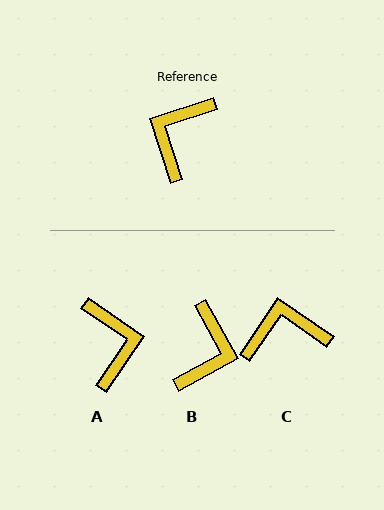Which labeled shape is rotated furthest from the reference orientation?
B, about 170 degrees away.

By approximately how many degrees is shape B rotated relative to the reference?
Approximately 170 degrees clockwise.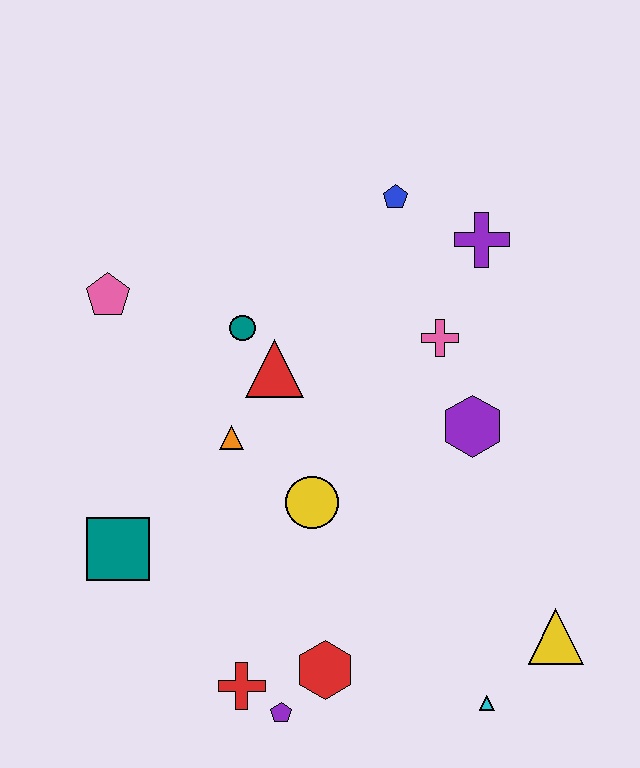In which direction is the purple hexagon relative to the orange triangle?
The purple hexagon is to the right of the orange triangle.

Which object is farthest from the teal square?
The purple cross is farthest from the teal square.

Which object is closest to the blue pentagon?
The purple cross is closest to the blue pentagon.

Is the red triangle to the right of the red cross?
Yes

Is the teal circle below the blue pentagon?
Yes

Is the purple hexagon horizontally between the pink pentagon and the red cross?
No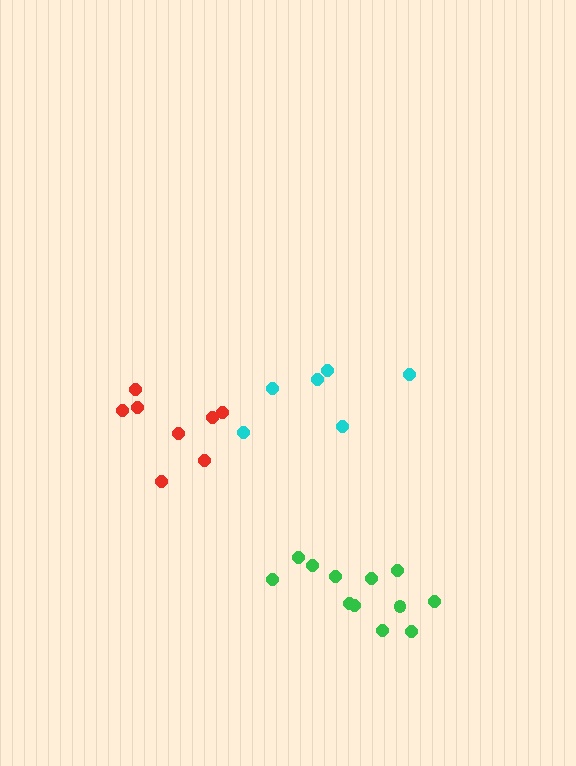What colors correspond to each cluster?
The clusters are colored: green, red, cyan.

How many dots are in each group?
Group 1: 12 dots, Group 2: 8 dots, Group 3: 6 dots (26 total).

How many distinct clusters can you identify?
There are 3 distinct clusters.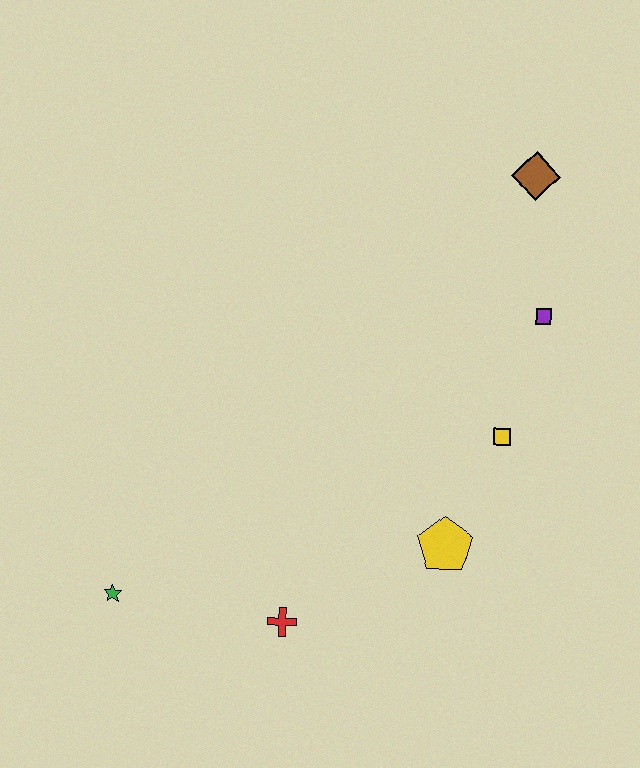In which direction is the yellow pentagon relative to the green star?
The yellow pentagon is to the right of the green star.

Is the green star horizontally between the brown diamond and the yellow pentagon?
No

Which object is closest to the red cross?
The green star is closest to the red cross.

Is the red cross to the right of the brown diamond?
No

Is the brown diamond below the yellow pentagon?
No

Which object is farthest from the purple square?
The green star is farthest from the purple square.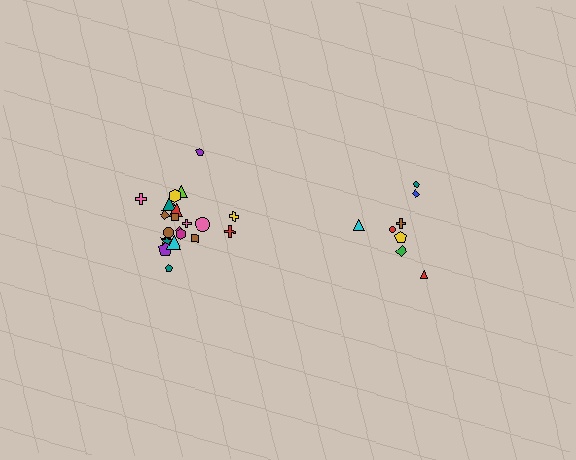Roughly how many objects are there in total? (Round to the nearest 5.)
Roughly 30 objects in total.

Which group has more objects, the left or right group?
The left group.